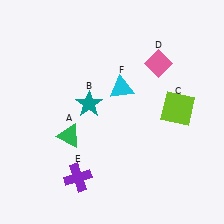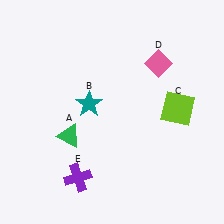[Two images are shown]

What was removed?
The cyan triangle (F) was removed in Image 2.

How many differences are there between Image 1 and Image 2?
There is 1 difference between the two images.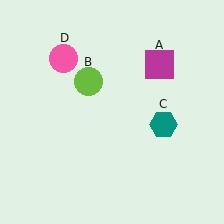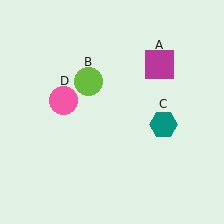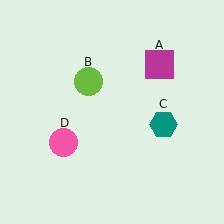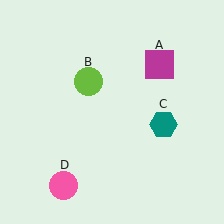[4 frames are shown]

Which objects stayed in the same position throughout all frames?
Magenta square (object A) and lime circle (object B) and teal hexagon (object C) remained stationary.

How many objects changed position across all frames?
1 object changed position: pink circle (object D).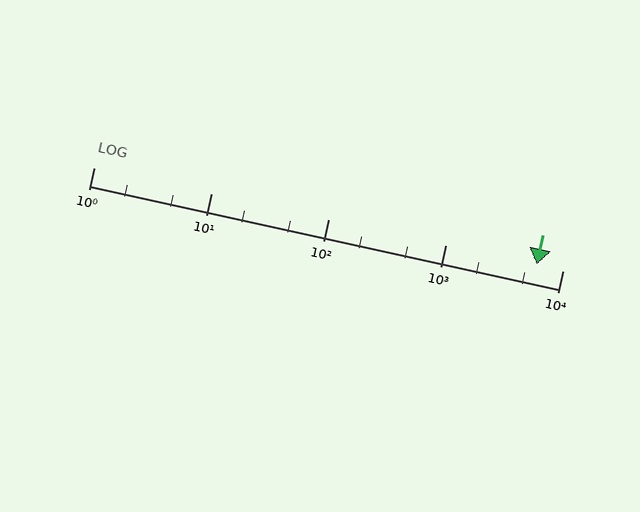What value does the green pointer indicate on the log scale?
The pointer indicates approximately 6000.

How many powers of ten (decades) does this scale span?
The scale spans 4 decades, from 1 to 10000.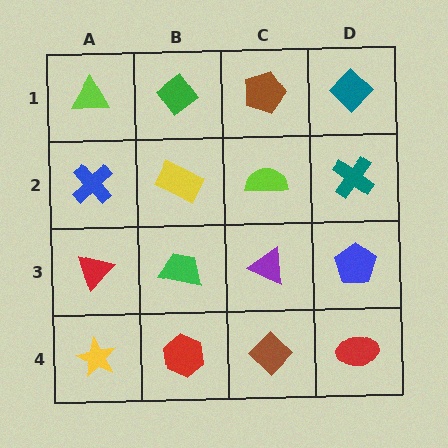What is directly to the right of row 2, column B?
A lime semicircle.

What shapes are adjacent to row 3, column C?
A lime semicircle (row 2, column C), a brown diamond (row 4, column C), a green trapezoid (row 3, column B), a blue pentagon (row 3, column D).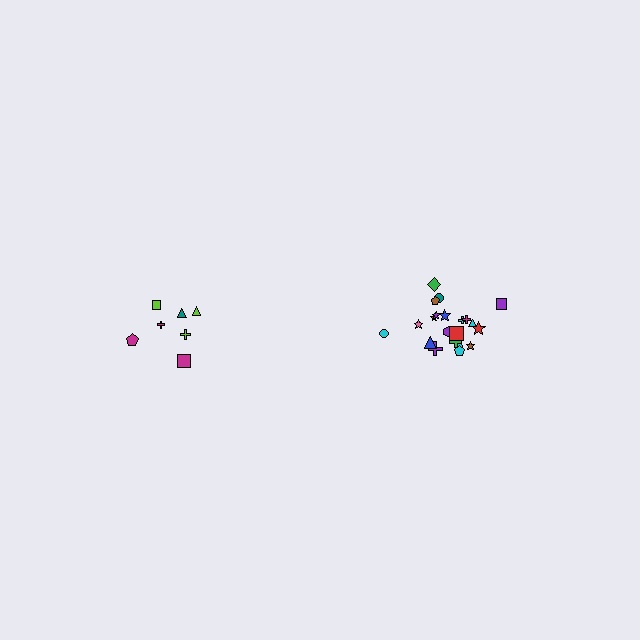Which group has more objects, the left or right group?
The right group.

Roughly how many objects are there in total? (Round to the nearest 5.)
Roughly 30 objects in total.